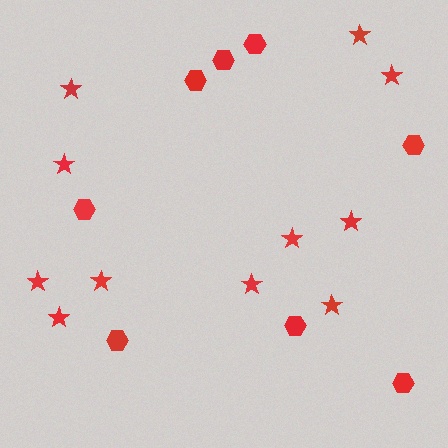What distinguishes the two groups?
There are 2 groups: one group of stars (11) and one group of hexagons (8).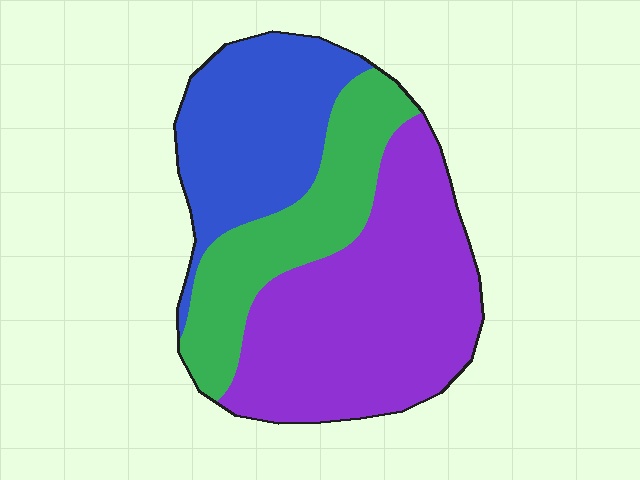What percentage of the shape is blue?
Blue covers around 30% of the shape.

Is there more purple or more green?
Purple.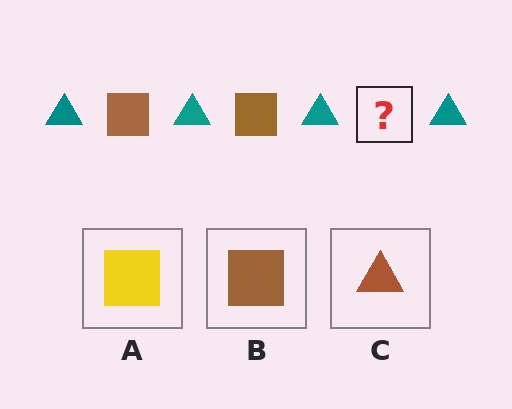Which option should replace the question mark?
Option B.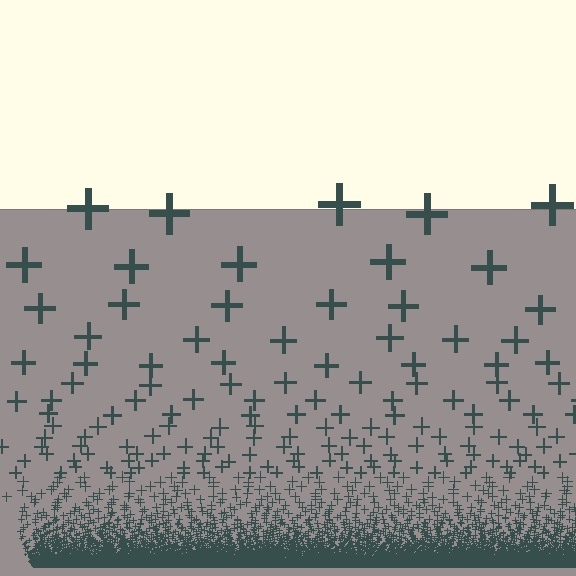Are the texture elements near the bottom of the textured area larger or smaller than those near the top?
Smaller. The gradient is inverted — elements near the bottom are smaller and denser.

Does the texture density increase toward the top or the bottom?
Density increases toward the bottom.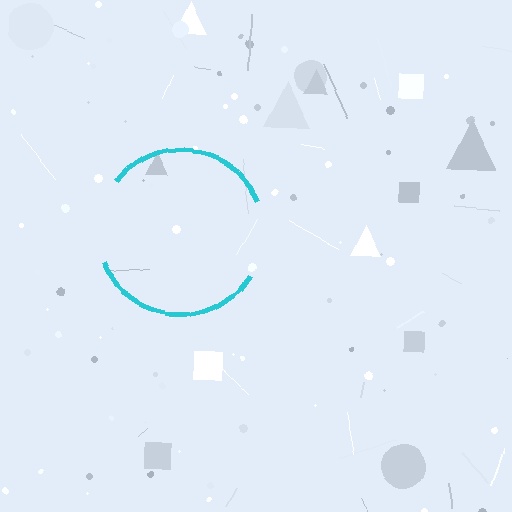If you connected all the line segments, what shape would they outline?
They would outline a circle.